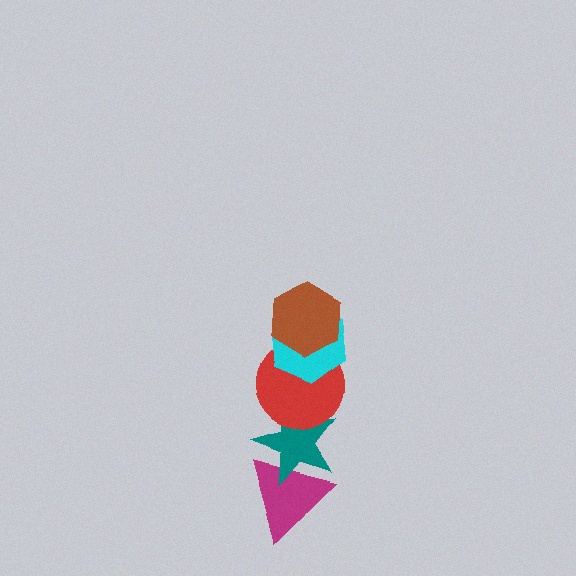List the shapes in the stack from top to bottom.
From top to bottom: the brown hexagon, the cyan hexagon, the red circle, the teal star, the magenta triangle.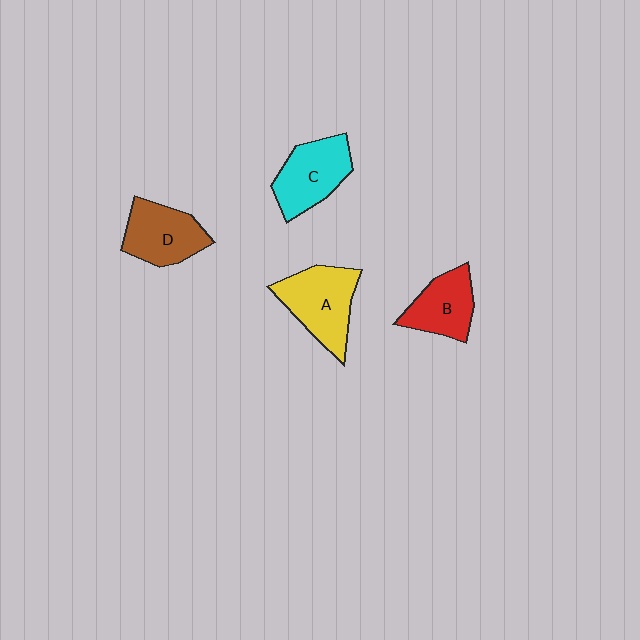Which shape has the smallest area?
Shape B (red).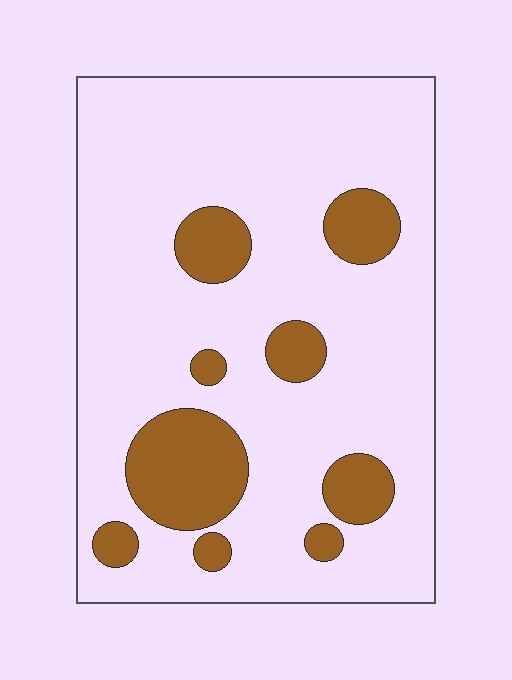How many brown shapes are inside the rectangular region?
9.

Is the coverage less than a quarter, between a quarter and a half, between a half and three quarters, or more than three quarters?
Less than a quarter.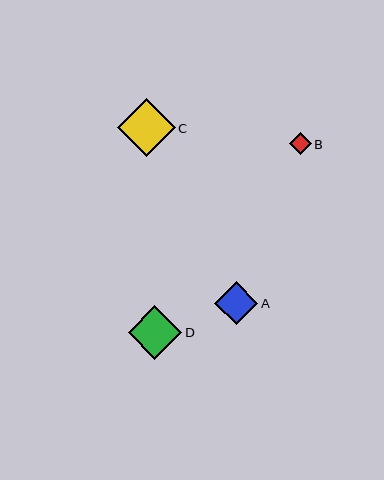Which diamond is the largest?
Diamond C is the largest with a size of approximately 58 pixels.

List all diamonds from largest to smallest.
From largest to smallest: C, D, A, B.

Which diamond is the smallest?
Diamond B is the smallest with a size of approximately 22 pixels.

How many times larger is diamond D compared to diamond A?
Diamond D is approximately 1.3 times the size of diamond A.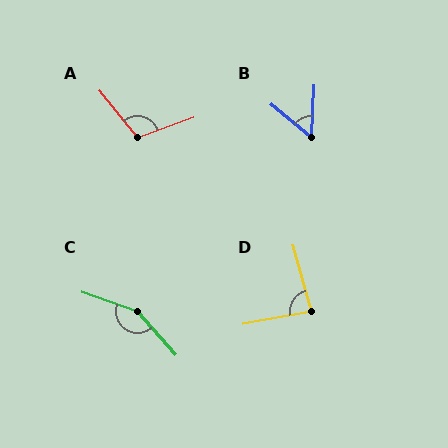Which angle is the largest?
C, at approximately 151 degrees.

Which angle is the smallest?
B, at approximately 54 degrees.